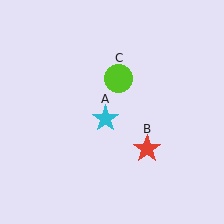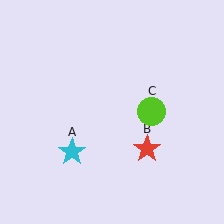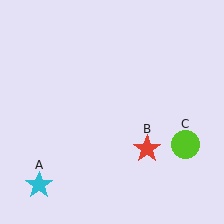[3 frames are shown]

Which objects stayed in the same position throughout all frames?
Red star (object B) remained stationary.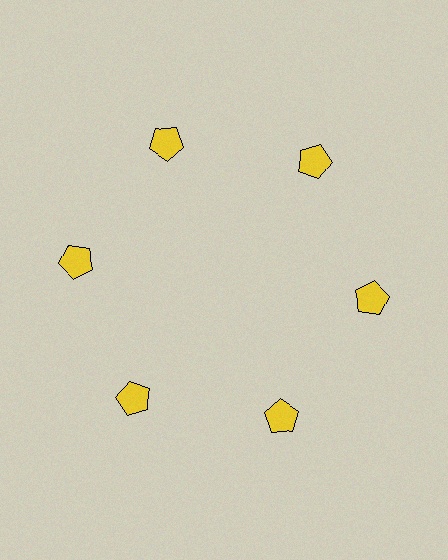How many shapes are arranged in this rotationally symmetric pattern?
There are 6 shapes, arranged in 6 groups of 1.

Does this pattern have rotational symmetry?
Yes, this pattern has 6-fold rotational symmetry. It looks the same after rotating 60 degrees around the center.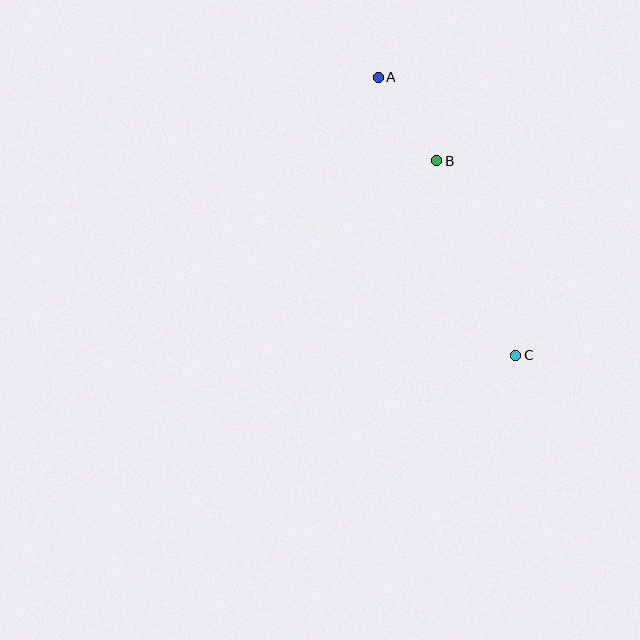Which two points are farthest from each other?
Points A and C are farthest from each other.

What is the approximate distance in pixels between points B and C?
The distance between B and C is approximately 210 pixels.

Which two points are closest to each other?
Points A and B are closest to each other.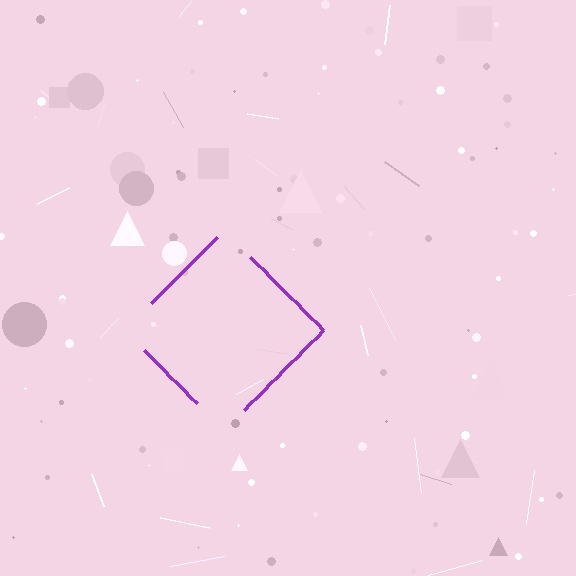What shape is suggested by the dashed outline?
The dashed outline suggests a diamond.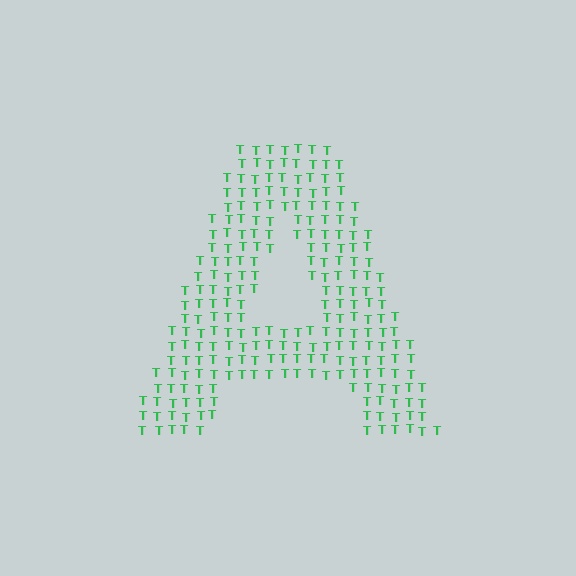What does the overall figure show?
The overall figure shows the letter A.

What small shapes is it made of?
It is made of small letter T's.